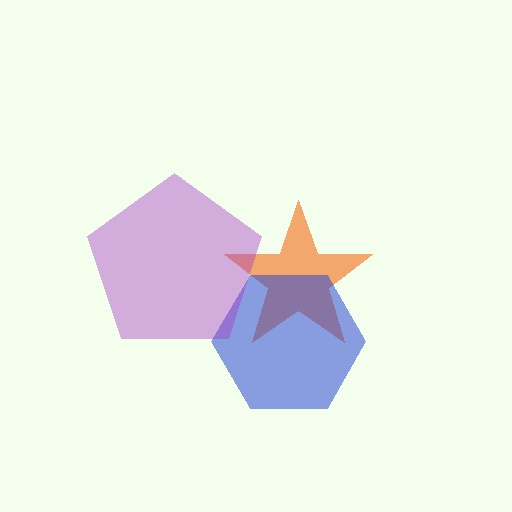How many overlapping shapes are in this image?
There are 3 overlapping shapes in the image.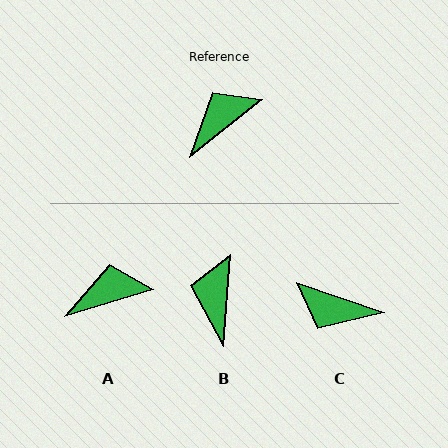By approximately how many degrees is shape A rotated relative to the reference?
Approximately 21 degrees clockwise.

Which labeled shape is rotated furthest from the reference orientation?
C, about 123 degrees away.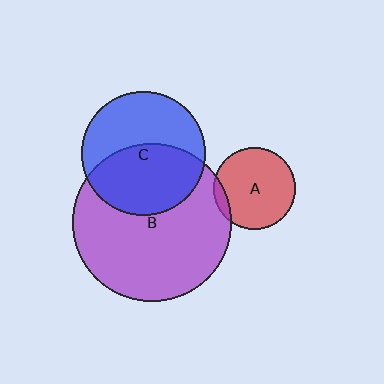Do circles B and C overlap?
Yes.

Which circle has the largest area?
Circle B (purple).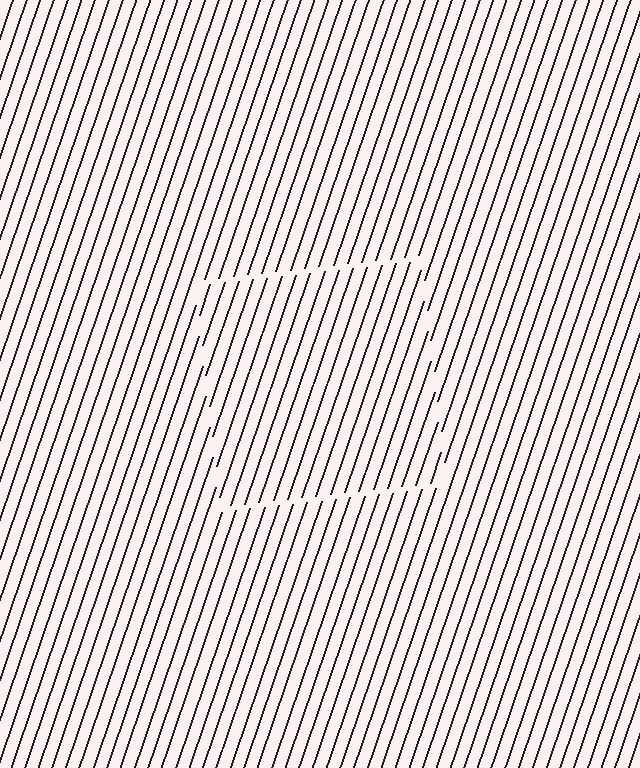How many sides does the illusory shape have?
4 sides — the line-ends trace a square.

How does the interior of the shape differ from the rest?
The interior of the shape contains the same grating, shifted by half a period — the contour is defined by the phase discontinuity where line-ends from the inner and outer gratings abut.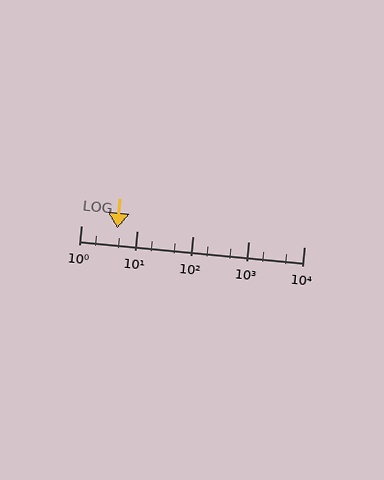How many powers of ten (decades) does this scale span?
The scale spans 4 decades, from 1 to 10000.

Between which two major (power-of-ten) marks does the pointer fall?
The pointer is between 1 and 10.